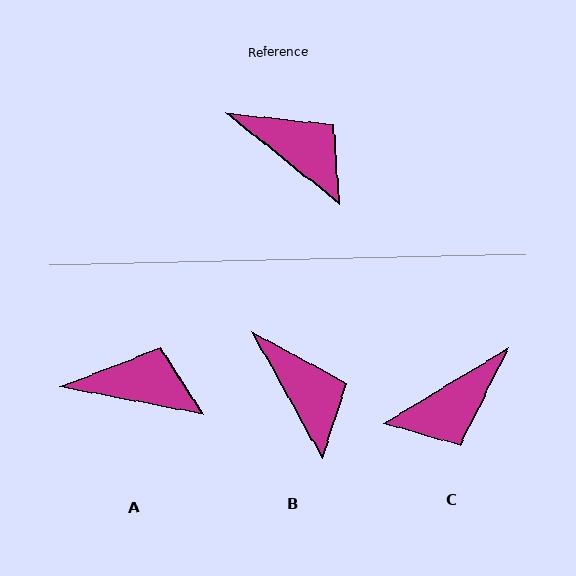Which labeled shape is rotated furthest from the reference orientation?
C, about 110 degrees away.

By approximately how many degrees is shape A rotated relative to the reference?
Approximately 27 degrees counter-clockwise.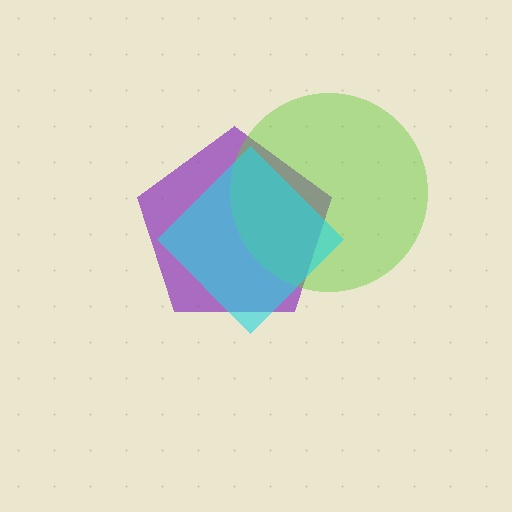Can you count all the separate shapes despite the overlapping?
Yes, there are 3 separate shapes.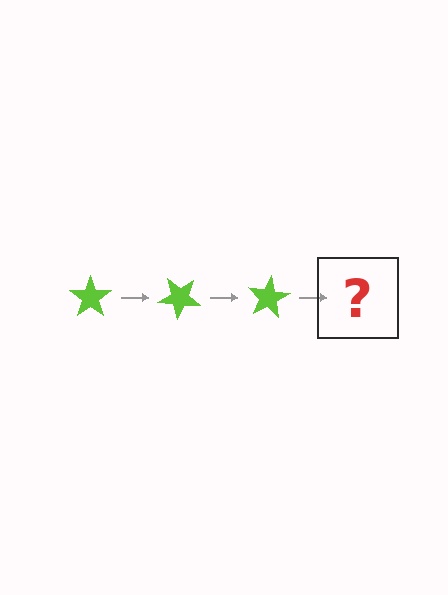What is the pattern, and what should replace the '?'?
The pattern is that the star rotates 40 degrees each step. The '?' should be a lime star rotated 120 degrees.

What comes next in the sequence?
The next element should be a lime star rotated 120 degrees.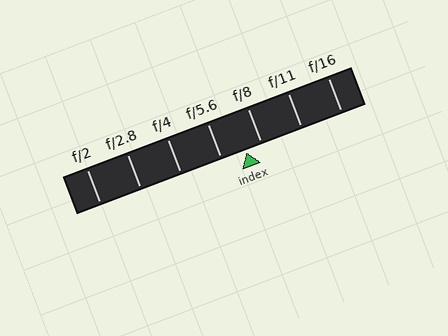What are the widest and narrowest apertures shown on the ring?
The widest aperture shown is f/2 and the narrowest is f/16.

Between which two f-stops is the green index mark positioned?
The index mark is between f/5.6 and f/8.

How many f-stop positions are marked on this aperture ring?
There are 7 f-stop positions marked.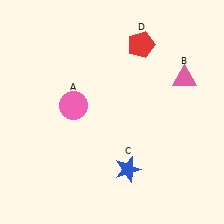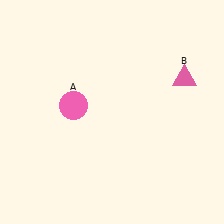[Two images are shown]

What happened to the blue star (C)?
The blue star (C) was removed in Image 2. It was in the bottom-right area of Image 1.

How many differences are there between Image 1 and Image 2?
There are 2 differences between the two images.